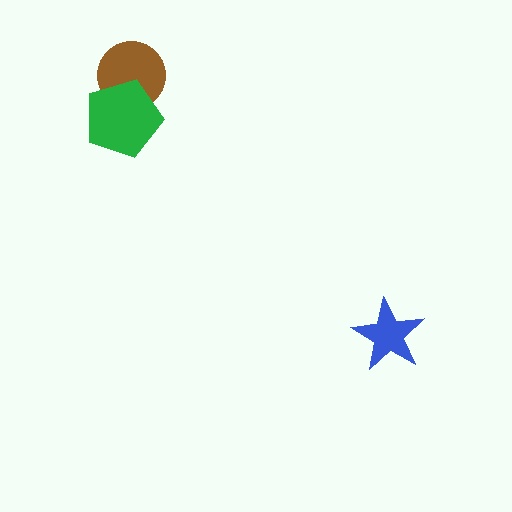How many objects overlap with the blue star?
0 objects overlap with the blue star.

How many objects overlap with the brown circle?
1 object overlaps with the brown circle.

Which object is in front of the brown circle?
The green pentagon is in front of the brown circle.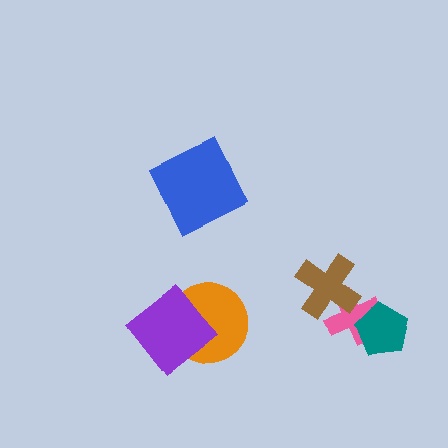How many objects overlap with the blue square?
0 objects overlap with the blue square.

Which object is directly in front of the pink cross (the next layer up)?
The teal pentagon is directly in front of the pink cross.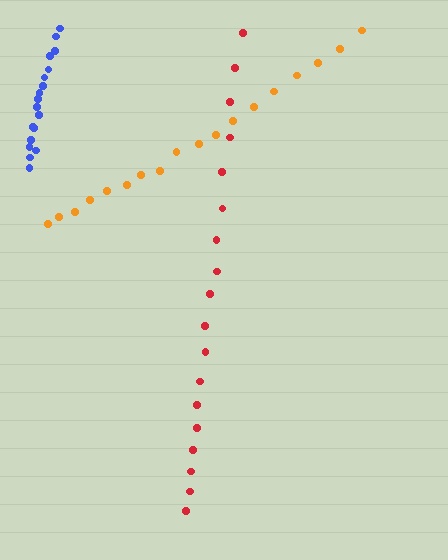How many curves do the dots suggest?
There are 3 distinct paths.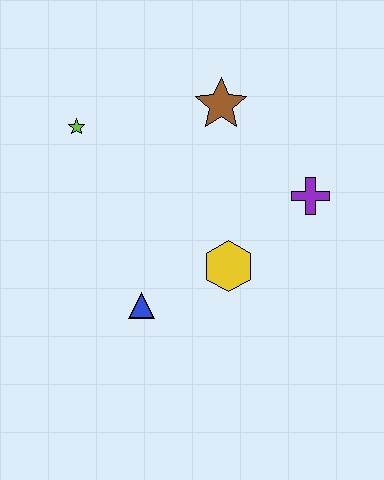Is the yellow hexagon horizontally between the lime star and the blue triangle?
No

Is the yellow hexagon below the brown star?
Yes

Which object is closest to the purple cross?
The yellow hexagon is closest to the purple cross.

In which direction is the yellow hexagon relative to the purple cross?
The yellow hexagon is to the left of the purple cross.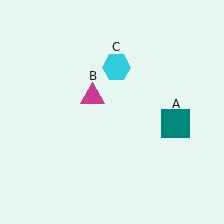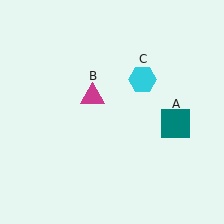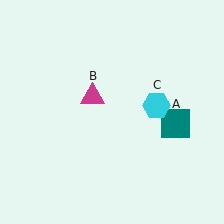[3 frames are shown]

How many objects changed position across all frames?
1 object changed position: cyan hexagon (object C).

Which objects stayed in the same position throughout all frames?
Teal square (object A) and magenta triangle (object B) remained stationary.